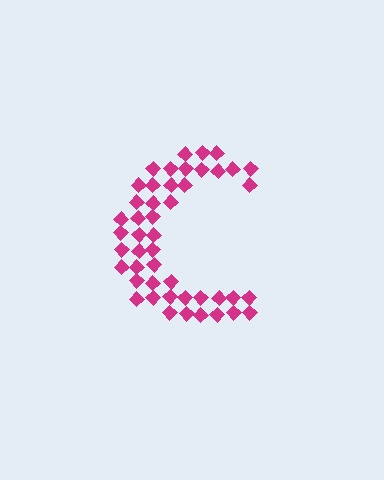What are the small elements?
The small elements are diamonds.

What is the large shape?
The large shape is the letter C.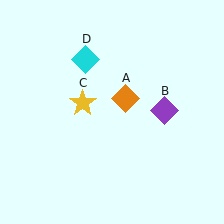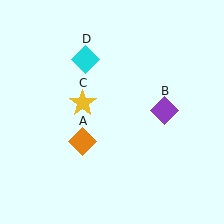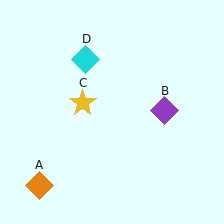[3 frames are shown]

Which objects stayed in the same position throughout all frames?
Purple diamond (object B) and yellow star (object C) and cyan diamond (object D) remained stationary.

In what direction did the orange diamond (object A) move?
The orange diamond (object A) moved down and to the left.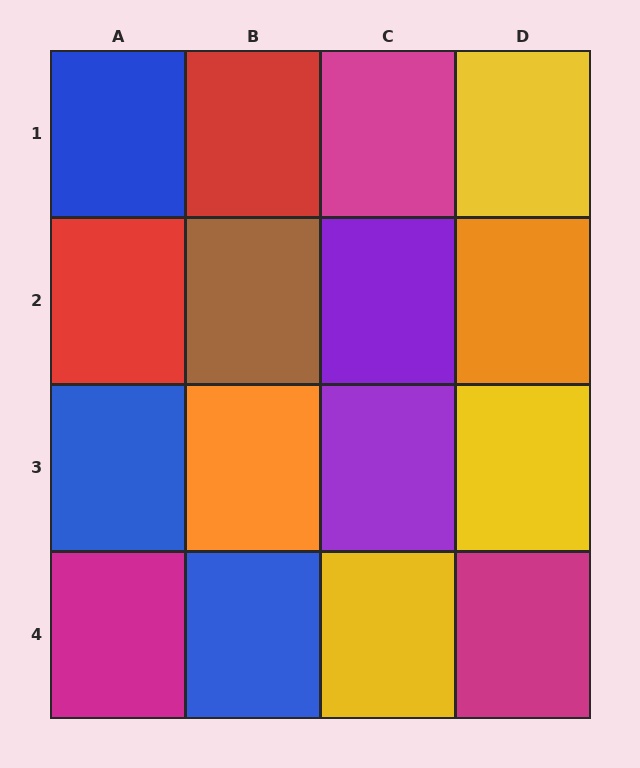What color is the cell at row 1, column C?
Magenta.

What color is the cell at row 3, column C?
Purple.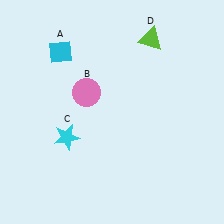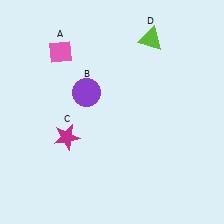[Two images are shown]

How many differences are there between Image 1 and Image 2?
There are 3 differences between the two images.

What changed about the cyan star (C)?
In Image 1, C is cyan. In Image 2, it changed to magenta.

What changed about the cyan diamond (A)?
In Image 1, A is cyan. In Image 2, it changed to pink.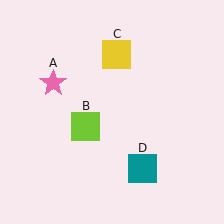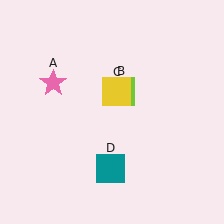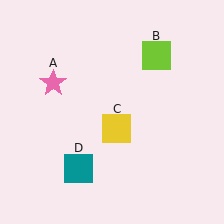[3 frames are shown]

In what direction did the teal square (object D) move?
The teal square (object D) moved left.